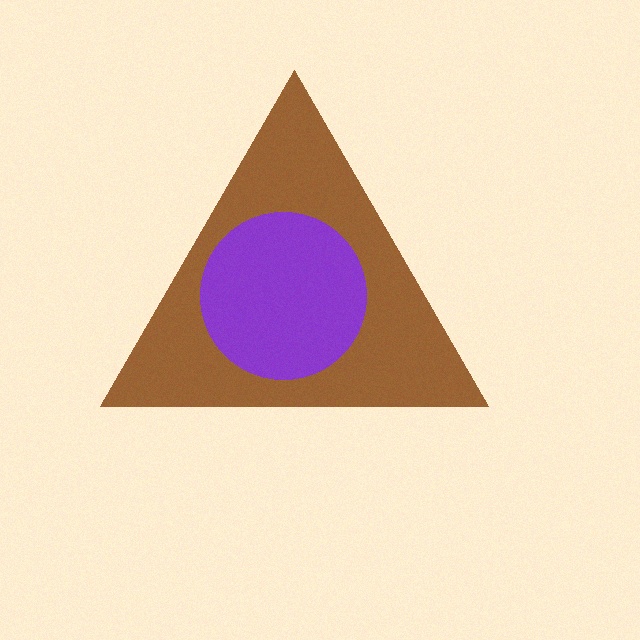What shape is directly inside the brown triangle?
The purple circle.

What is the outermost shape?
The brown triangle.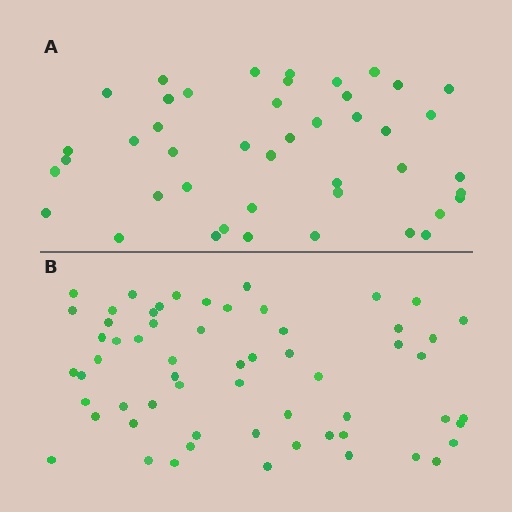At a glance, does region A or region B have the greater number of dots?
Region B (the bottom region) has more dots.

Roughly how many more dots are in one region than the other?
Region B has approximately 15 more dots than region A.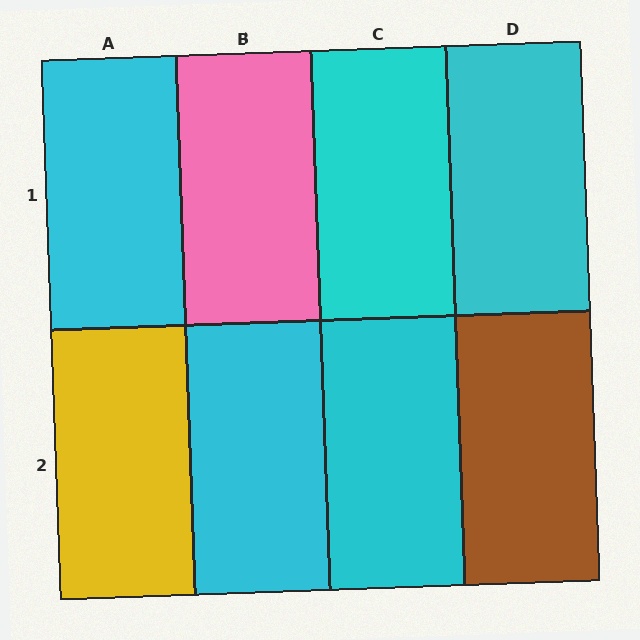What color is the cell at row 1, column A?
Cyan.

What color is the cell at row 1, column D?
Cyan.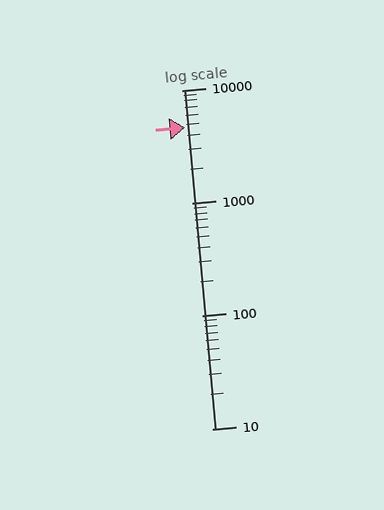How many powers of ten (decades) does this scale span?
The scale spans 3 decades, from 10 to 10000.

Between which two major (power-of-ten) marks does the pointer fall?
The pointer is between 1000 and 10000.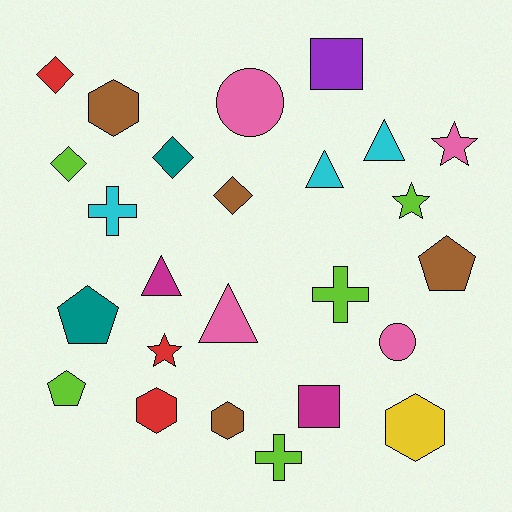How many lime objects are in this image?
There are 5 lime objects.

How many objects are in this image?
There are 25 objects.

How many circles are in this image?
There are 2 circles.